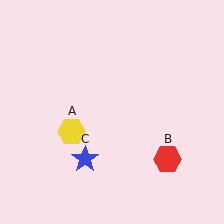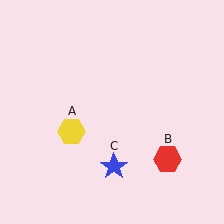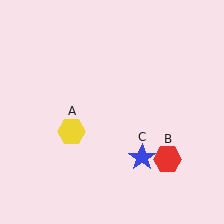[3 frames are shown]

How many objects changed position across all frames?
1 object changed position: blue star (object C).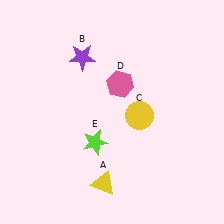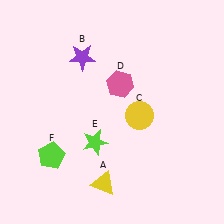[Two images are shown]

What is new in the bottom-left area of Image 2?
A lime pentagon (F) was added in the bottom-left area of Image 2.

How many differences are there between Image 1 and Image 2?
There is 1 difference between the two images.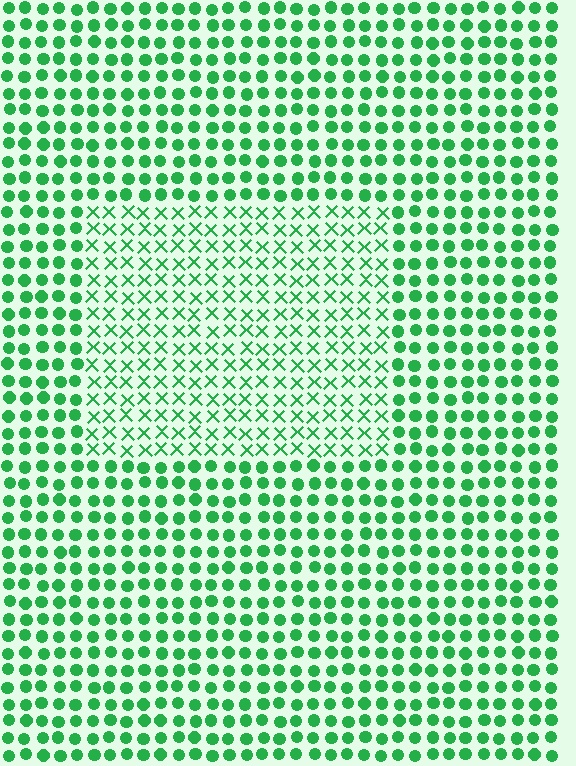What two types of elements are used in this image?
The image uses X marks inside the rectangle region and circles outside it.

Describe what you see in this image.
The image is filled with small green elements arranged in a uniform grid. A rectangle-shaped region contains X marks, while the surrounding area contains circles. The boundary is defined purely by the change in element shape.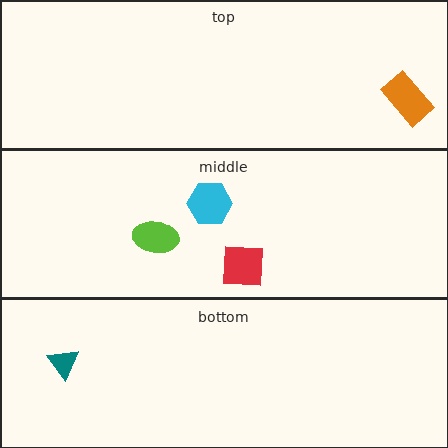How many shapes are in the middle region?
3.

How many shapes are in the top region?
1.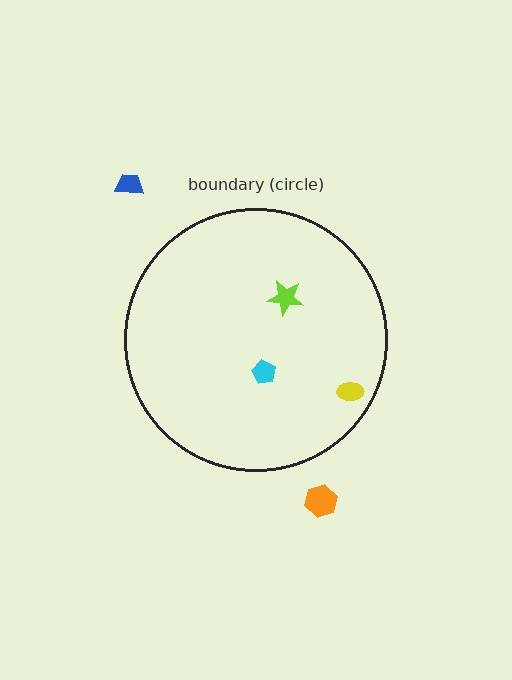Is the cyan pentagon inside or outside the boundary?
Inside.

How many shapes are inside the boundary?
3 inside, 2 outside.